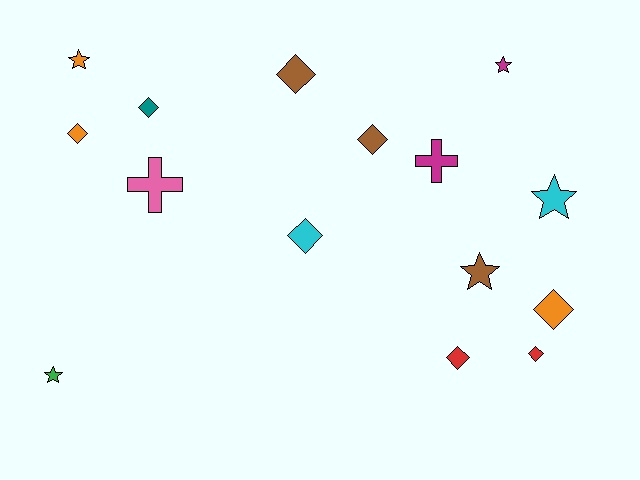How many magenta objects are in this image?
There are 2 magenta objects.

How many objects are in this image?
There are 15 objects.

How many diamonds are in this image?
There are 8 diamonds.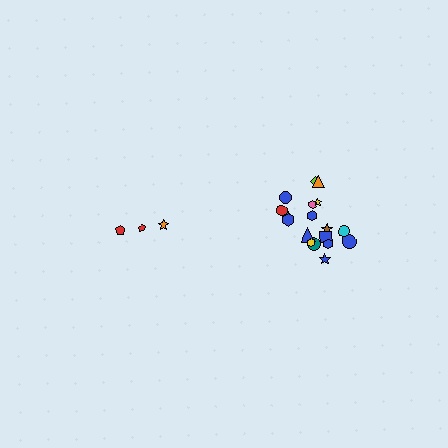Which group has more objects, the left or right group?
The right group.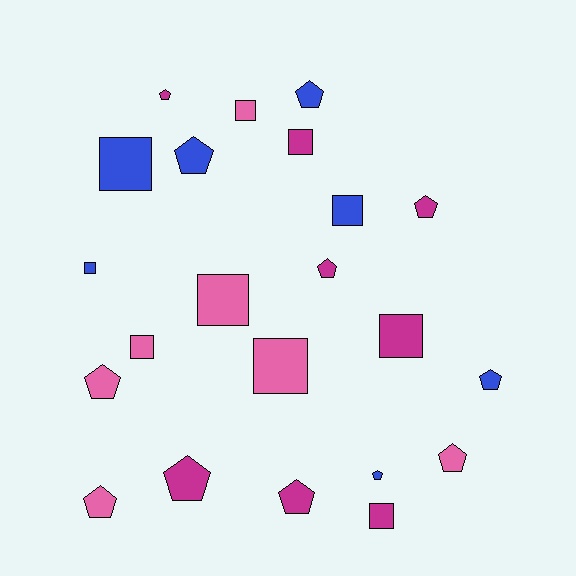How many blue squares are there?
There are 3 blue squares.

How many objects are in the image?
There are 22 objects.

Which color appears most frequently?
Magenta, with 8 objects.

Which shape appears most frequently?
Pentagon, with 12 objects.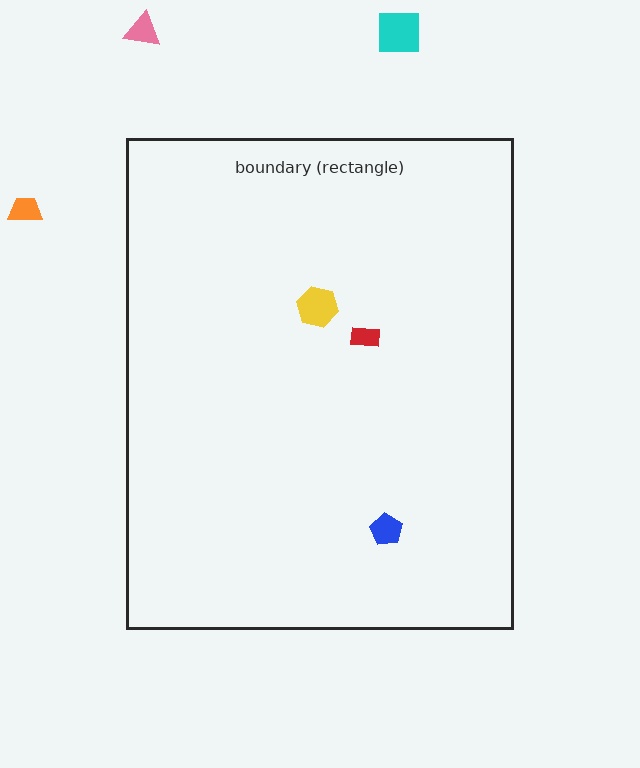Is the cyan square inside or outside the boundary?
Outside.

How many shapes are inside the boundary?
3 inside, 3 outside.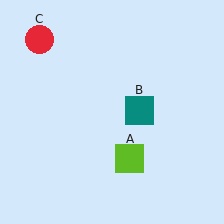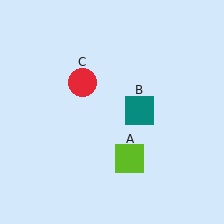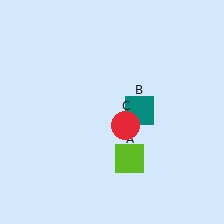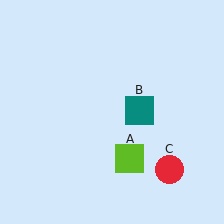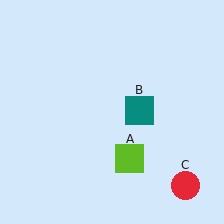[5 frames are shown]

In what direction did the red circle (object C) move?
The red circle (object C) moved down and to the right.